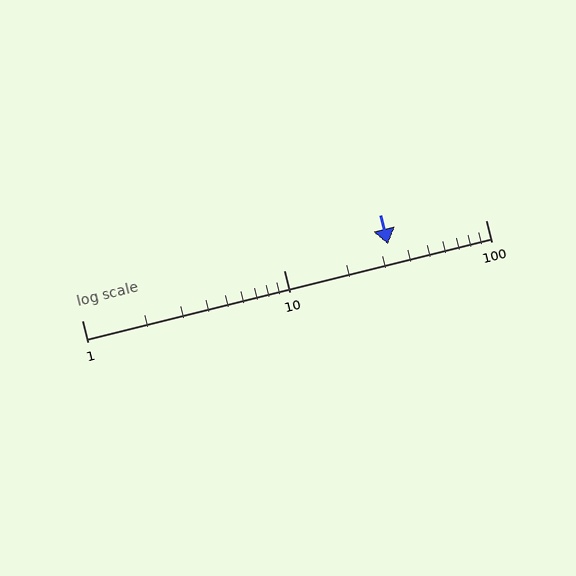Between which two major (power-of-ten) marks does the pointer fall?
The pointer is between 10 and 100.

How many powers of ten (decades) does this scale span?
The scale spans 2 decades, from 1 to 100.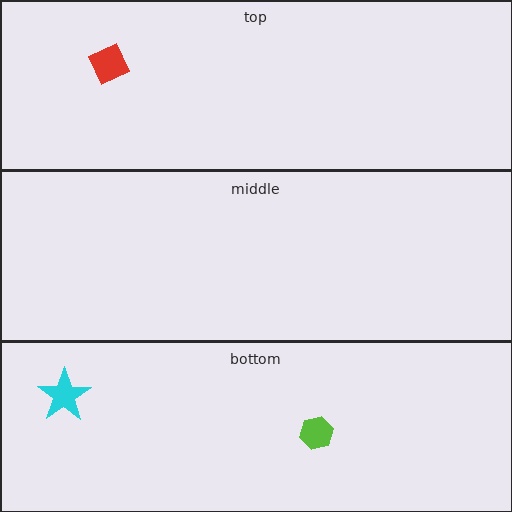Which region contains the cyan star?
The bottom region.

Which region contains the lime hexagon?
The bottom region.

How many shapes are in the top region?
1.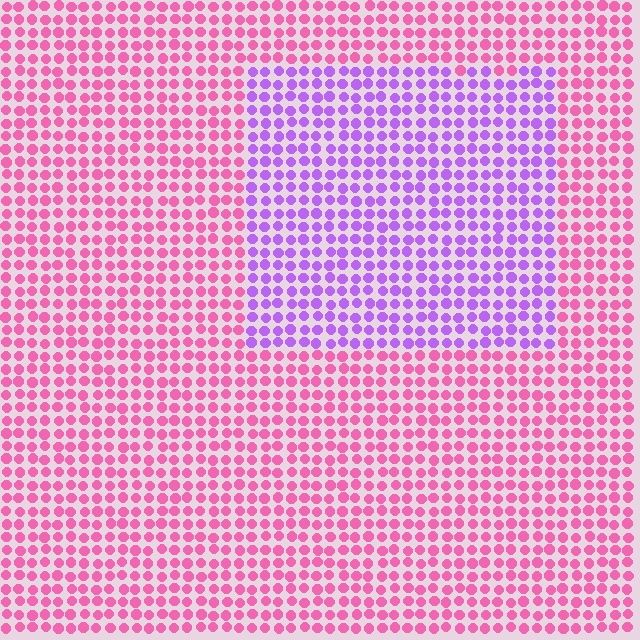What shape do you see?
I see a rectangle.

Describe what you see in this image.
The image is filled with small pink elements in a uniform arrangement. A rectangle-shaped region is visible where the elements are tinted to a slightly different hue, forming a subtle color boundary.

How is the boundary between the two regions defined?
The boundary is defined purely by a slight shift in hue (about 52 degrees). Spacing, size, and orientation are identical on both sides.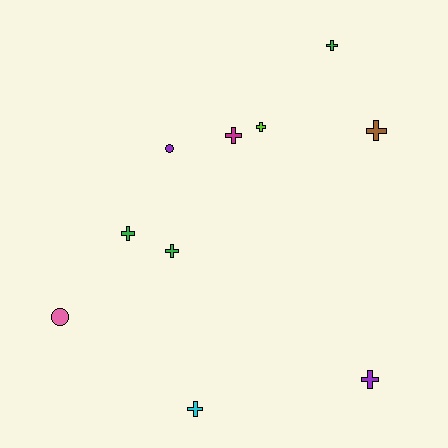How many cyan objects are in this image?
There is 1 cyan object.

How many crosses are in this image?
There are 8 crosses.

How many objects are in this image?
There are 10 objects.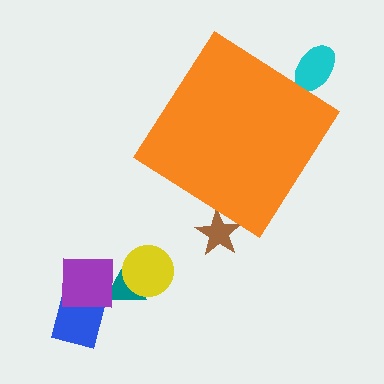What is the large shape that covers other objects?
An orange diamond.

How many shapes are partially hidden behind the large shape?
2 shapes are partially hidden.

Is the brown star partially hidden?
Yes, the brown star is partially hidden behind the orange diamond.